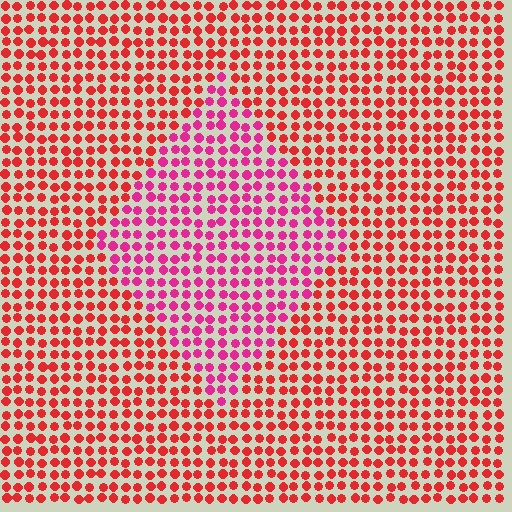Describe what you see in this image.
The image is filled with small red elements in a uniform arrangement. A diamond-shaped region is visible where the elements are tinted to a slightly different hue, forming a subtle color boundary.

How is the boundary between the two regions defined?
The boundary is defined purely by a slight shift in hue (about 34 degrees). Spacing, size, and orientation are identical on both sides.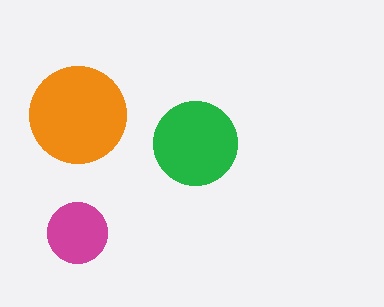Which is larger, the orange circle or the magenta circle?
The orange one.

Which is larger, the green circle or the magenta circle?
The green one.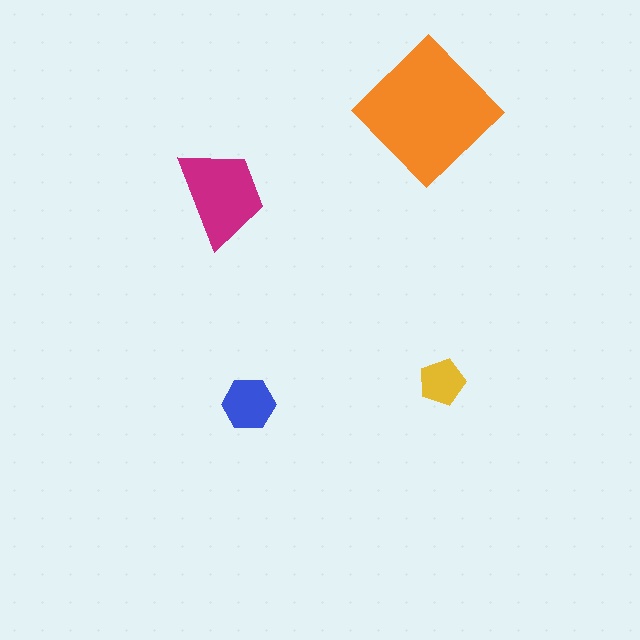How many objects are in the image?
There are 4 objects in the image.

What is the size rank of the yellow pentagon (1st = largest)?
4th.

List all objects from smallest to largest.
The yellow pentagon, the blue hexagon, the magenta trapezoid, the orange diamond.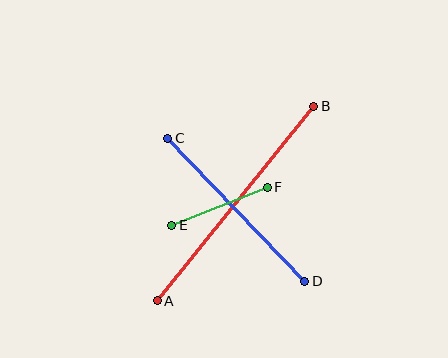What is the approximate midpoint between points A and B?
The midpoint is at approximately (236, 203) pixels.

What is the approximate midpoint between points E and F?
The midpoint is at approximately (219, 206) pixels.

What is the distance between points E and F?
The distance is approximately 103 pixels.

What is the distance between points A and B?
The distance is approximately 250 pixels.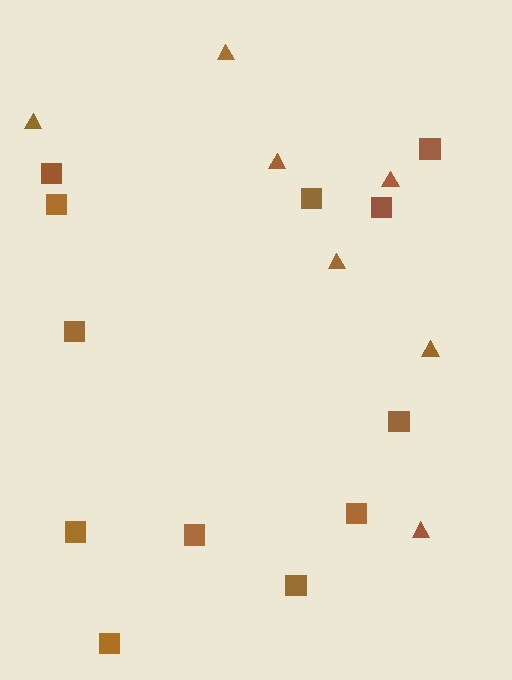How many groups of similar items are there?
There are 2 groups: one group of squares (12) and one group of triangles (7).